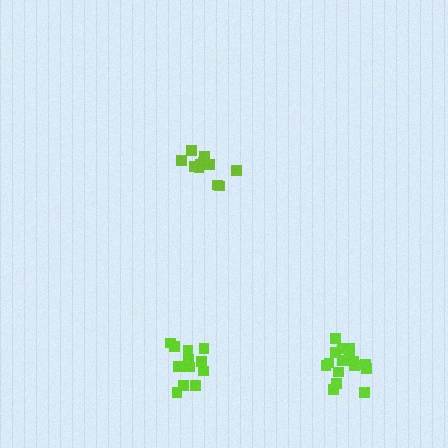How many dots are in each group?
Group 1: 12 dots, Group 2: 13 dots, Group 3: 17 dots (42 total).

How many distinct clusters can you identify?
There are 3 distinct clusters.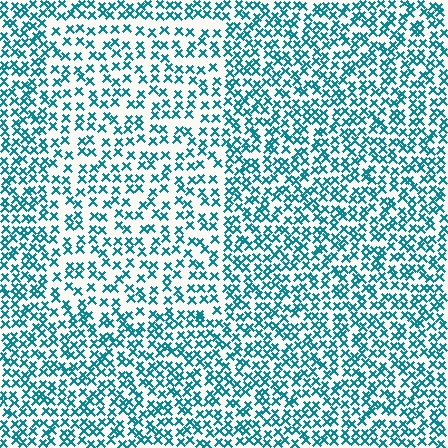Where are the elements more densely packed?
The elements are more densely packed outside the rectangle boundary.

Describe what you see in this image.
The image contains small teal elements arranged at two different densities. A rectangle-shaped region is visible where the elements are less densely packed than the surrounding area.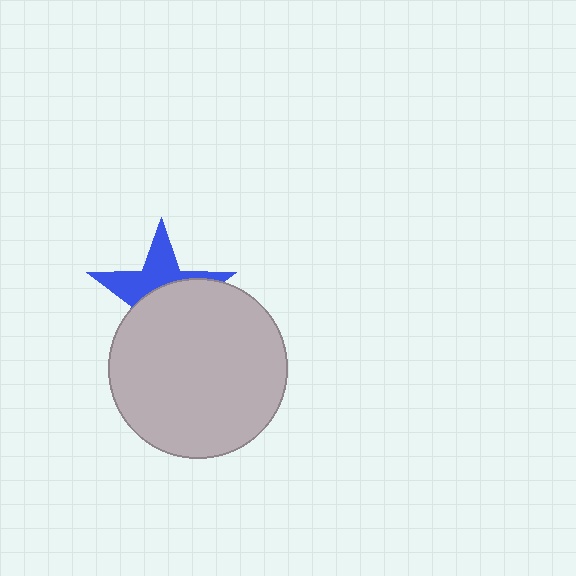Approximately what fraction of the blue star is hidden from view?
Roughly 57% of the blue star is hidden behind the light gray circle.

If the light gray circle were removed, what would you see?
You would see the complete blue star.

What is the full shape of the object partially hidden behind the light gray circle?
The partially hidden object is a blue star.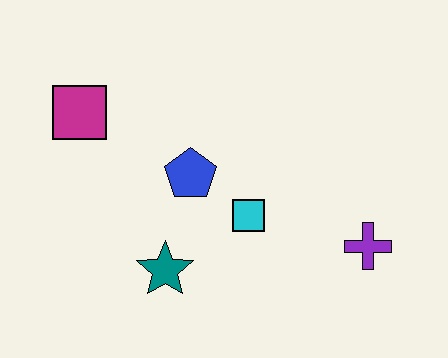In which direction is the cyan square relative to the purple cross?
The cyan square is to the left of the purple cross.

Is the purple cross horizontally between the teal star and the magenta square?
No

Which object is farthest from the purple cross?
The magenta square is farthest from the purple cross.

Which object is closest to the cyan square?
The blue pentagon is closest to the cyan square.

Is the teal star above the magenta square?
No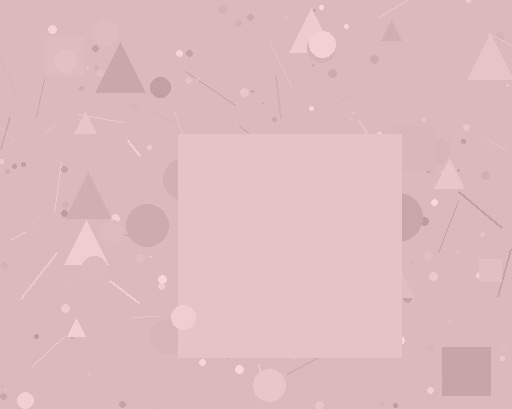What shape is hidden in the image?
A square is hidden in the image.